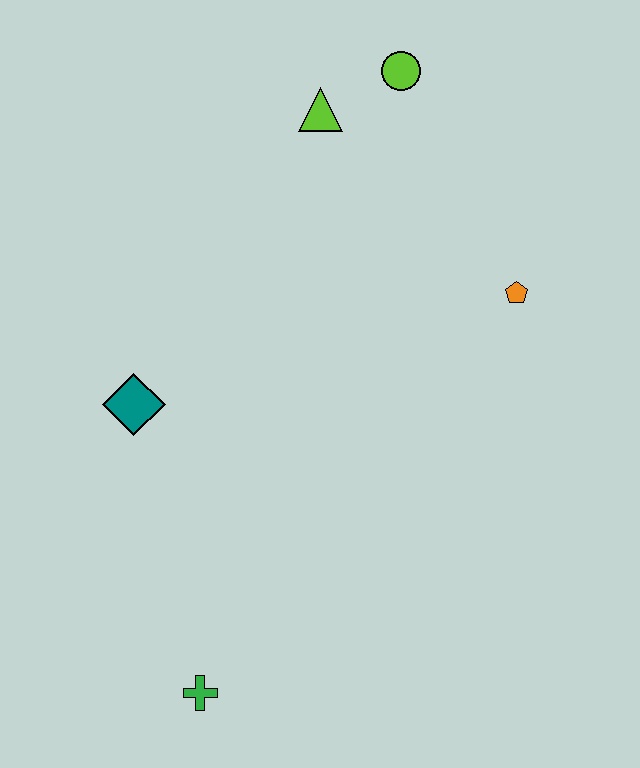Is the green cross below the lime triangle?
Yes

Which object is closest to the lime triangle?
The lime circle is closest to the lime triangle.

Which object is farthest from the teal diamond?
The lime circle is farthest from the teal diamond.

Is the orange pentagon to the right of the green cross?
Yes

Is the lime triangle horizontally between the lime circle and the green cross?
Yes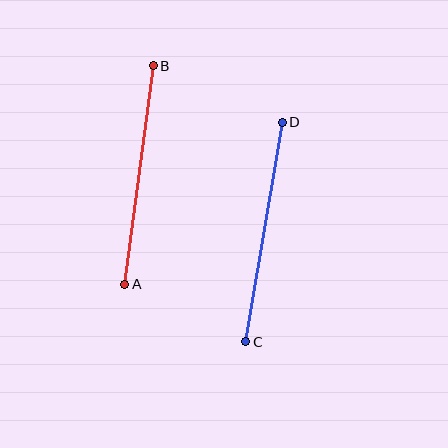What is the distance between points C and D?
The distance is approximately 223 pixels.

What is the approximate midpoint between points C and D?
The midpoint is at approximately (264, 232) pixels.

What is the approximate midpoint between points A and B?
The midpoint is at approximately (139, 175) pixels.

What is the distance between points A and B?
The distance is approximately 220 pixels.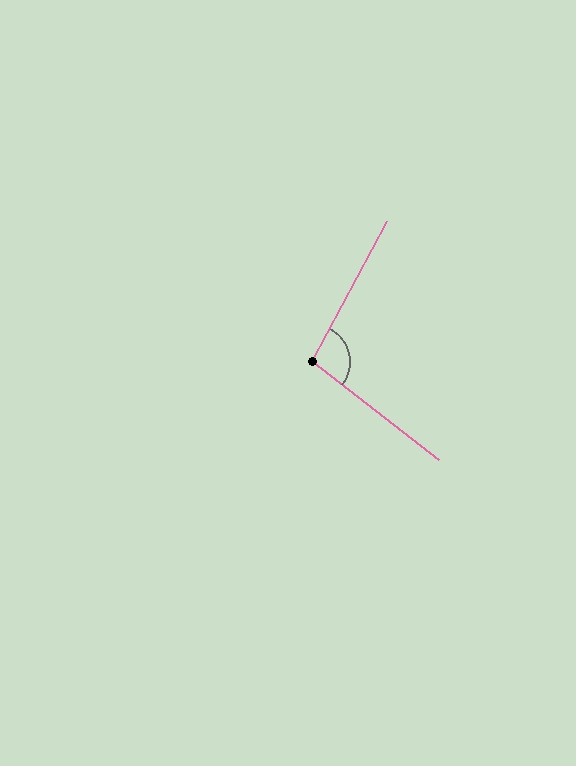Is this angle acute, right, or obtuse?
It is obtuse.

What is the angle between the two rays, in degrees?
Approximately 100 degrees.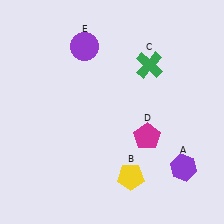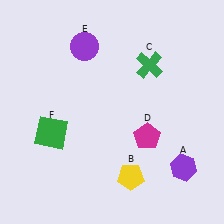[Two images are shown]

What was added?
A green square (F) was added in Image 2.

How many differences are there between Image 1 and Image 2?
There is 1 difference between the two images.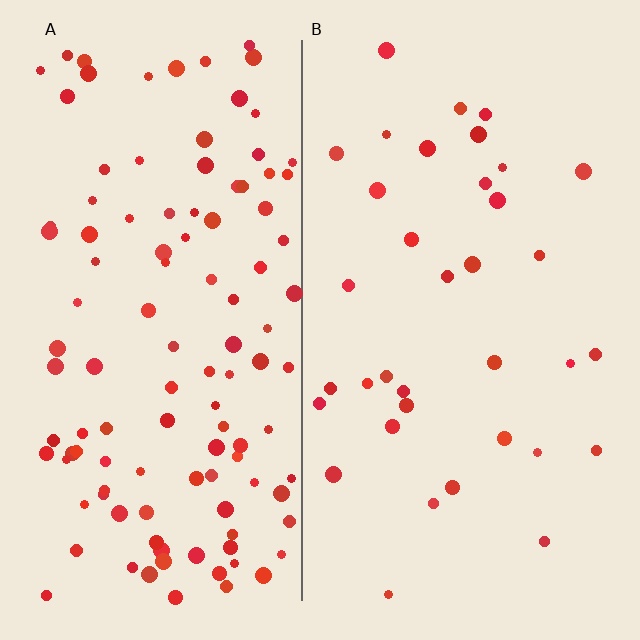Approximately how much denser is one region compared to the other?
Approximately 3.2× — region A over region B.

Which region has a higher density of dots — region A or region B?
A (the left).